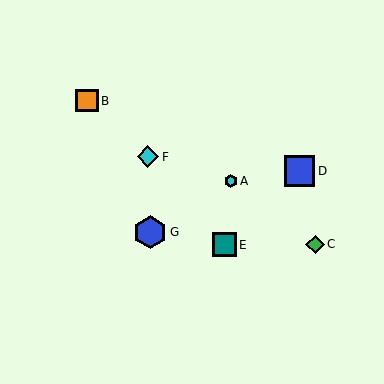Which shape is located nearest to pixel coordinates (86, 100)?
The orange square (labeled B) at (87, 101) is nearest to that location.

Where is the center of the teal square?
The center of the teal square is at (224, 245).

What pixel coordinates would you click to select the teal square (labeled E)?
Click at (224, 245) to select the teal square E.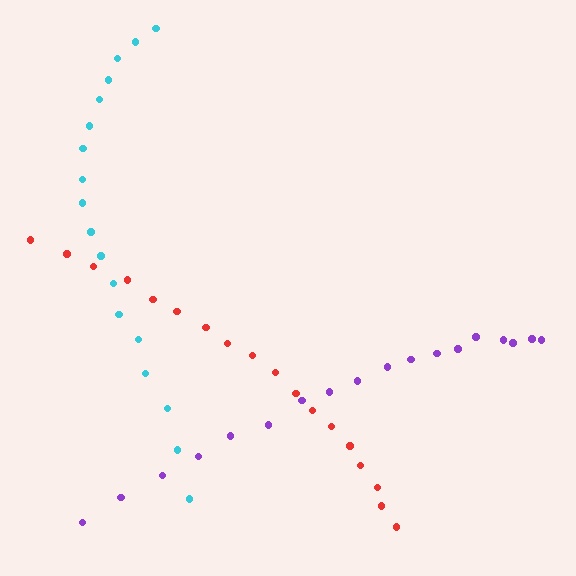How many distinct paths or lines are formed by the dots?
There are 3 distinct paths.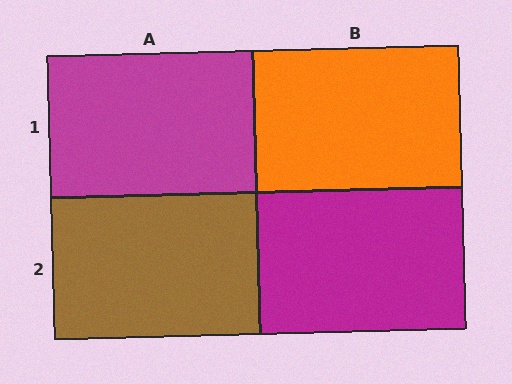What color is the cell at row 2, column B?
Magenta.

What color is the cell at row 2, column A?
Brown.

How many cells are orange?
1 cell is orange.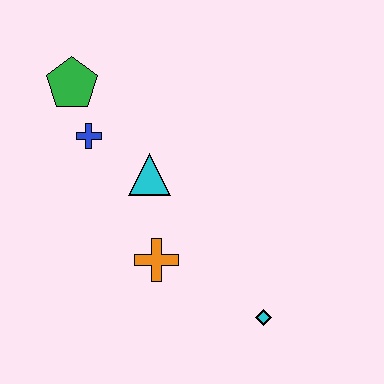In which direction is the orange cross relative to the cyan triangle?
The orange cross is below the cyan triangle.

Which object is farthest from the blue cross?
The cyan diamond is farthest from the blue cross.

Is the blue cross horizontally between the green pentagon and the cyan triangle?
Yes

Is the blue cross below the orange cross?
No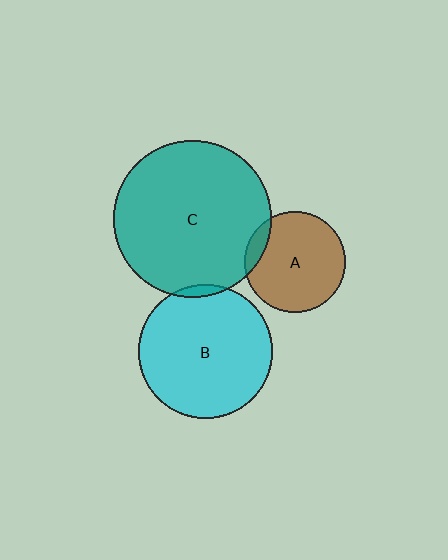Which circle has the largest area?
Circle C (teal).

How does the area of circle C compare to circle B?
Approximately 1.4 times.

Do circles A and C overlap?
Yes.